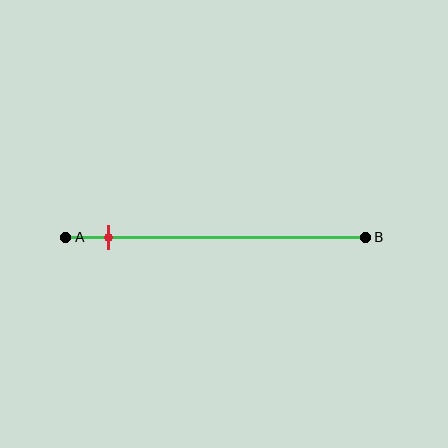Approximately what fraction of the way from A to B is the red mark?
The red mark is approximately 15% of the way from A to B.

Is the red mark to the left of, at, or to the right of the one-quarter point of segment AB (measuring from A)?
The red mark is to the left of the one-quarter point of segment AB.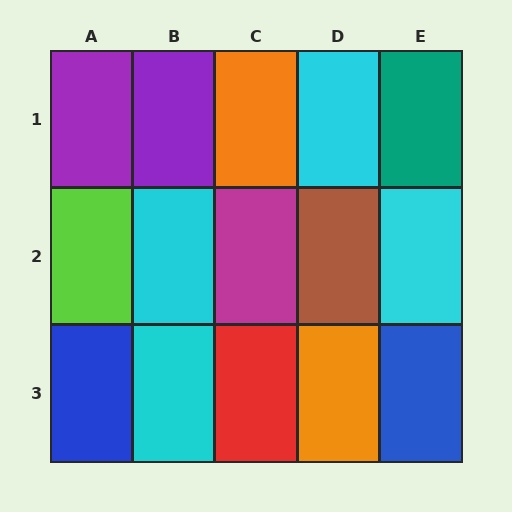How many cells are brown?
1 cell is brown.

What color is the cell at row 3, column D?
Orange.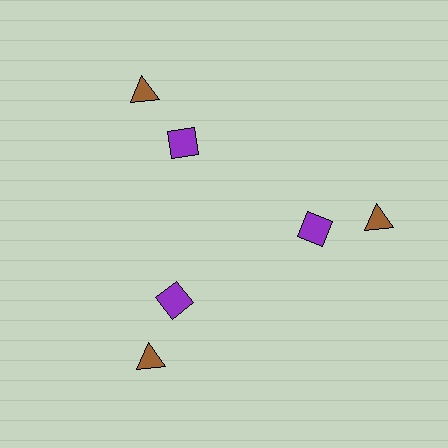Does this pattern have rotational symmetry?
Yes, this pattern has 3-fold rotational symmetry. It looks the same after rotating 120 degrees around the center.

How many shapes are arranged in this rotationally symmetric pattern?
There are 6 shapes, arranged in 3 groups of 2.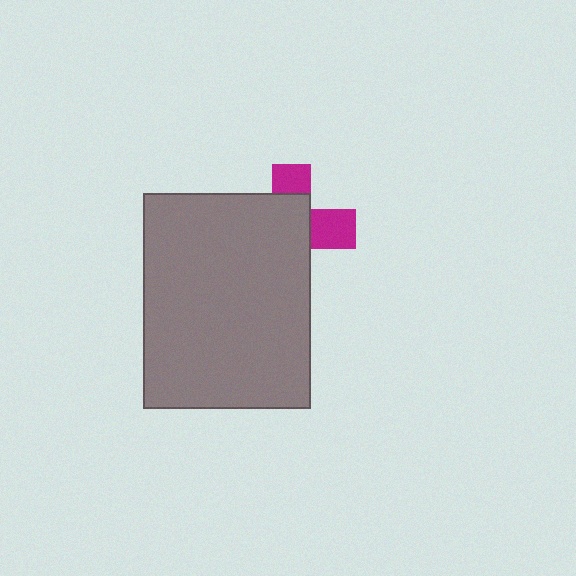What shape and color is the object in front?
The object in front is a gray rectangle.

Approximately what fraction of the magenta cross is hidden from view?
Roughly 66% of the magenta cross is hidden behind the gray rectangle.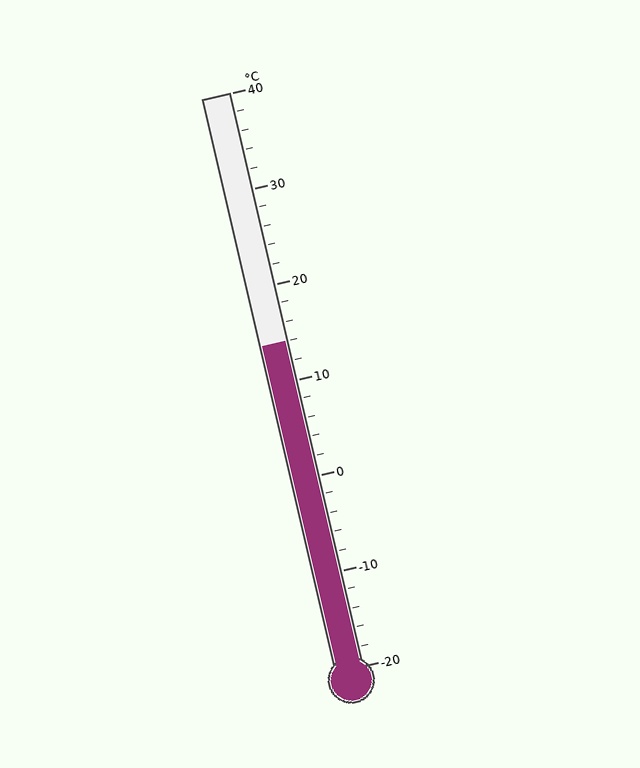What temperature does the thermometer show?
The thermometer shows approximately 14°C.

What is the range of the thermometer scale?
The thermometer scale ranges from -20°C to 40°C.